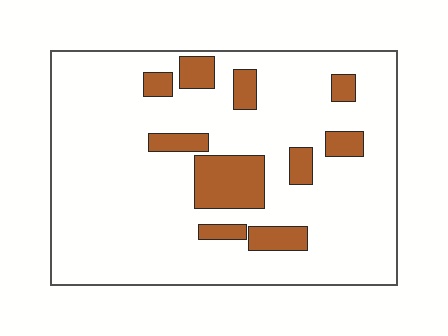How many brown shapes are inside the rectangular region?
10.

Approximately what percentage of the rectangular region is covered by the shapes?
Approximately 15%.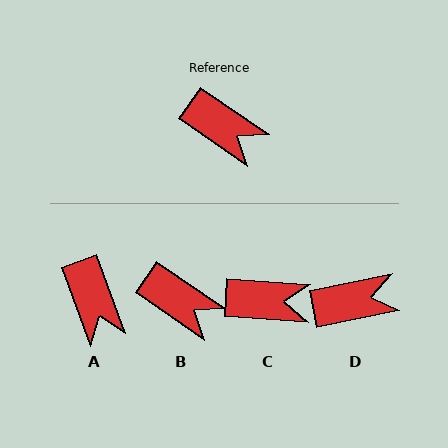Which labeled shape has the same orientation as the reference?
B.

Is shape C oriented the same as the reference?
No, it is off by about 30 degrees.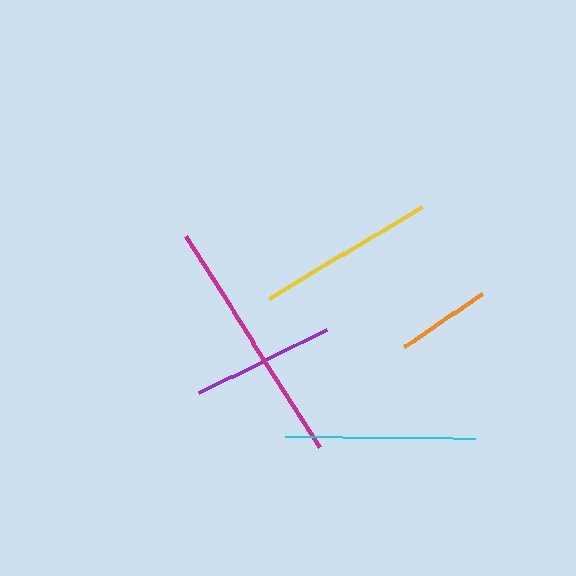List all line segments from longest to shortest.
From longest to shortest: magenta, cyan, yellow, purple, orange.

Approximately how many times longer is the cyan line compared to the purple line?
The cyan line is approximately 1.3 times the length of the purple line.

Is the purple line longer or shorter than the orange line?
The purple line is longer than the orange line.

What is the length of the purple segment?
The purple segment is approximately 142 pixels long.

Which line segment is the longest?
The magenta line is the longest at approximately 250 pixels.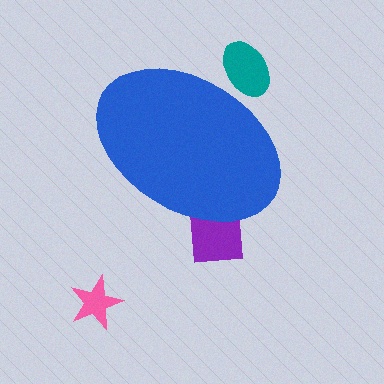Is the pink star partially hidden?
No, the pink star is fully visible.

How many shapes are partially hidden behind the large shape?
2 shapes are partially hidden.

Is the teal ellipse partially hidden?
Yes, the teal ellipse is partially hidden behind the blue ellipse.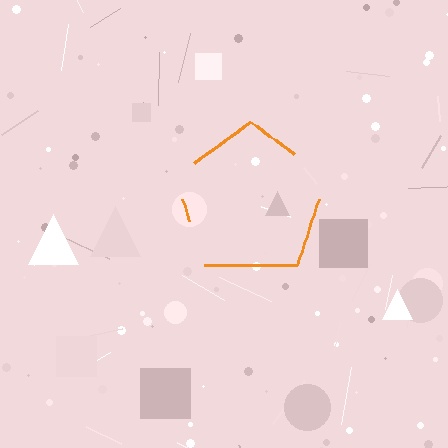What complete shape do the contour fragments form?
The contour fragments form a pentagon.